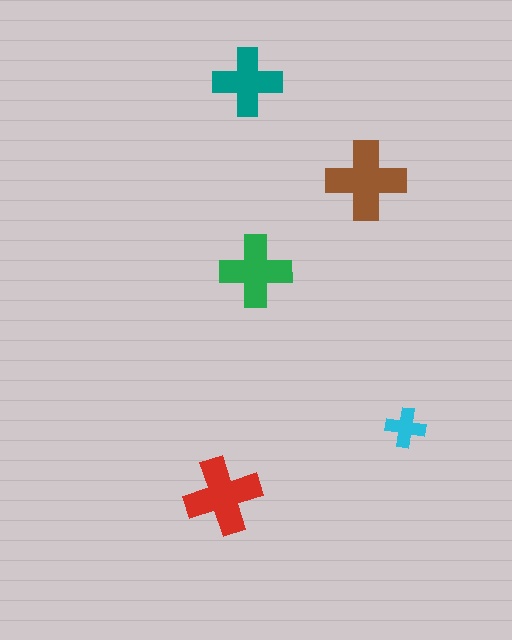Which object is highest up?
The teal cross is topmost.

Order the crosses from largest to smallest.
the brown one, the red one, the green one, the teal one, the cyan one.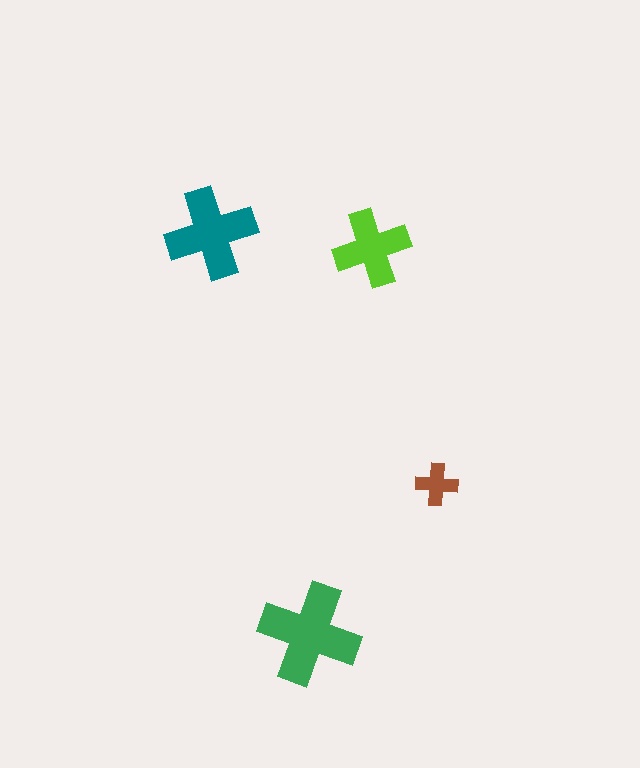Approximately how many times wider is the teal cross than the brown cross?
About 2 times wider.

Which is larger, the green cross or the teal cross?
The green one.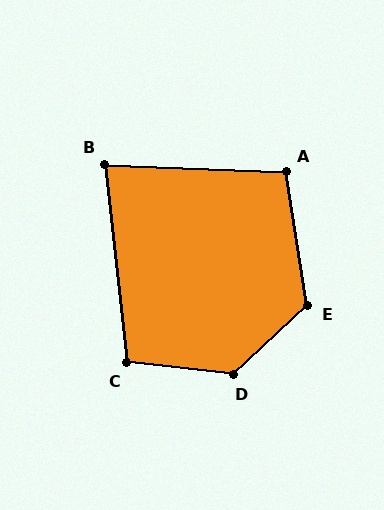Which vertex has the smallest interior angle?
B, at approximately 81 degrees.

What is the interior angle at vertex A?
Approximately 101 degrees (obtuse).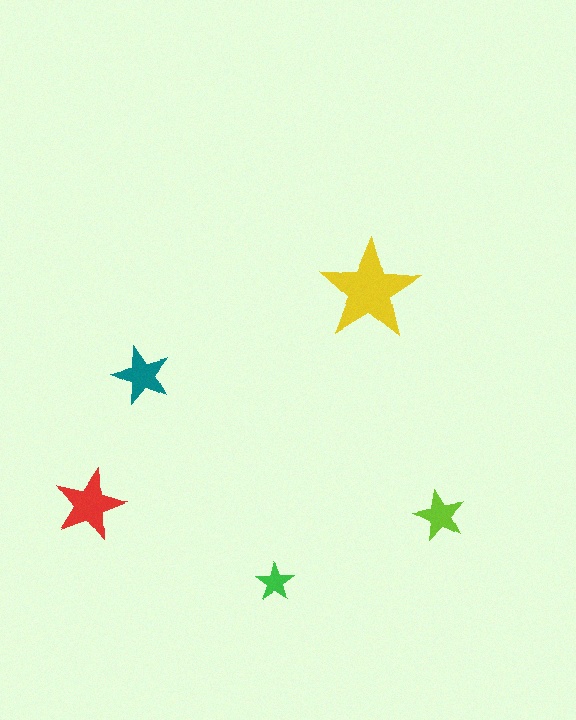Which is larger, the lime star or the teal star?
The teal one.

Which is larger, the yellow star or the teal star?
The yellow one.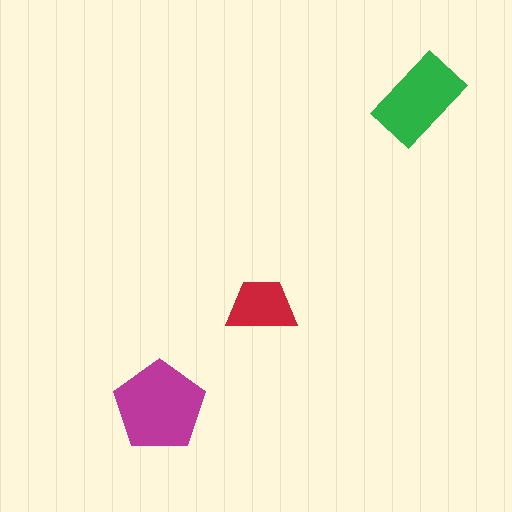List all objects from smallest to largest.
The red trapezoid, the green rectangle, the magenta pentagon.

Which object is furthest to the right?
The green rectangle is rightmost.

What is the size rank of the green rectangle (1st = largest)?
2nd.